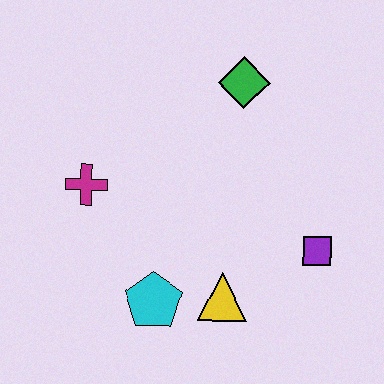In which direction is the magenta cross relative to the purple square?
The magenta cross is to the left of the purple square.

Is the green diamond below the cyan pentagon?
No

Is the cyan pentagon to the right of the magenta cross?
Yes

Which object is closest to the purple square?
The yellow triangle is closest to the purple square.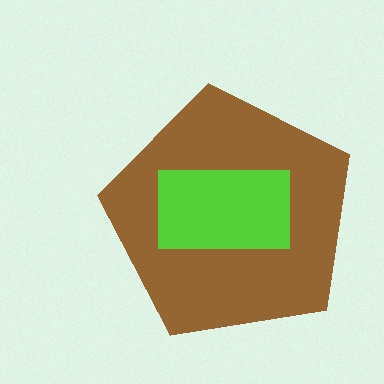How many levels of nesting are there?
2.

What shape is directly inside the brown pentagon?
The lime rectangle.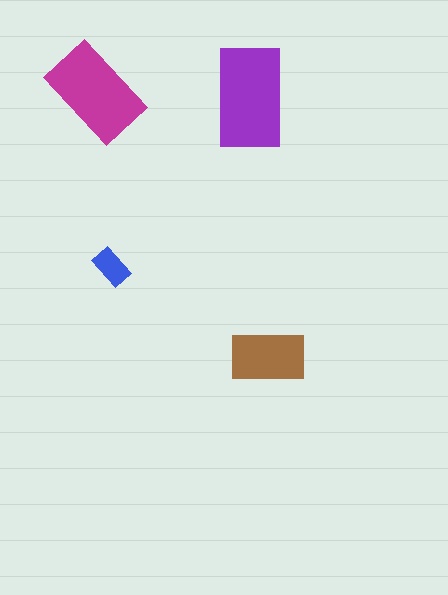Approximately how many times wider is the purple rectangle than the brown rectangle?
About 1.5 times wider.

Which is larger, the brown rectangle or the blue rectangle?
The brown one.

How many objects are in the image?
There are 4 objects in the image.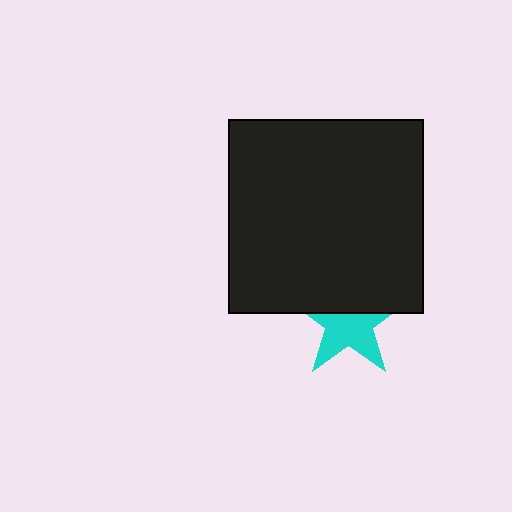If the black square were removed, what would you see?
You would see the complete cyan star.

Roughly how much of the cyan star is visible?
About half of it is visible (roughly 59%).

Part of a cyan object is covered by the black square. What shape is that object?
It is a star.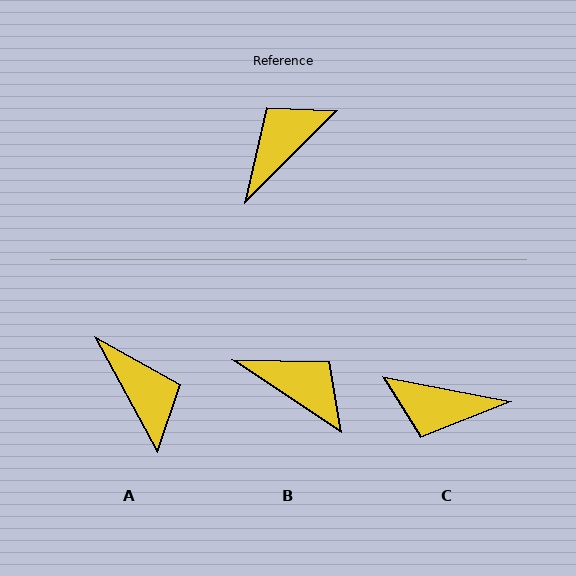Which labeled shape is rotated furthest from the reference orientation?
C, about 124 degrees away.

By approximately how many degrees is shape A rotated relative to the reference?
Approximately 106 degrees clockwise.